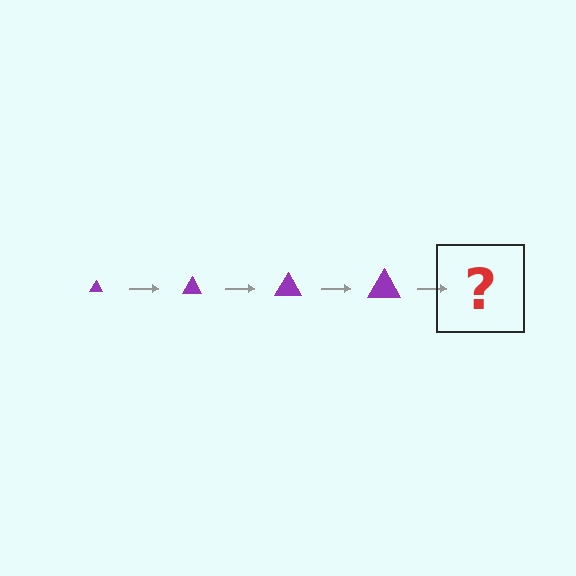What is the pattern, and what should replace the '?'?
The pattern is that the triangle gets progressively larger each step. The '?' should be a purple triangle, larger than the previous one.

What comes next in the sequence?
The next element should be a purple triangle, larger than the previous one.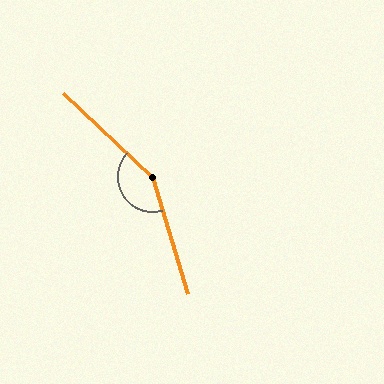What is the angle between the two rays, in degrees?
Approximately 150 degrees.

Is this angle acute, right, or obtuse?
It is obtuse.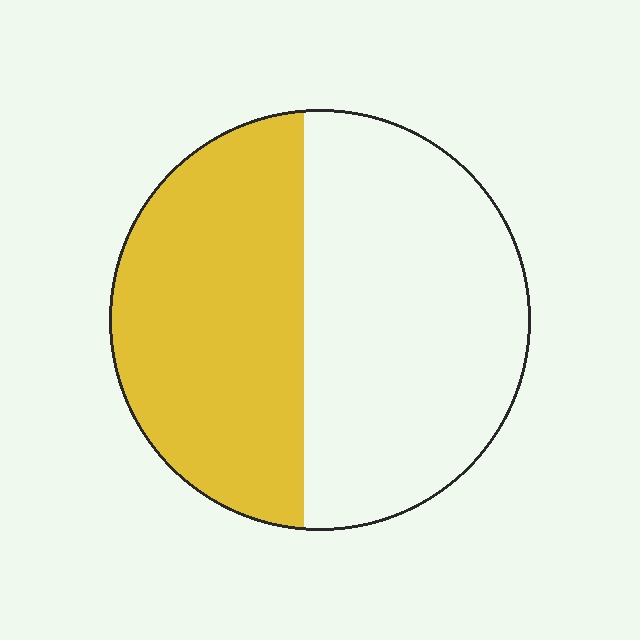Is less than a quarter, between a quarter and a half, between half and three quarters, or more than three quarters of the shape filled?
Between a quarter and a half.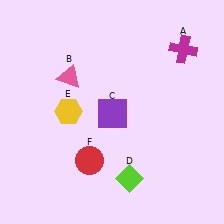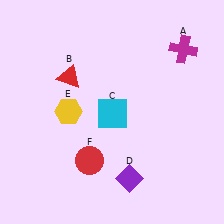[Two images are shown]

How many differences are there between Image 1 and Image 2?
There are 3 differences between the two images.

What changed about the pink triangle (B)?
In Image 1, B is pink. In Image 2, it changed to red.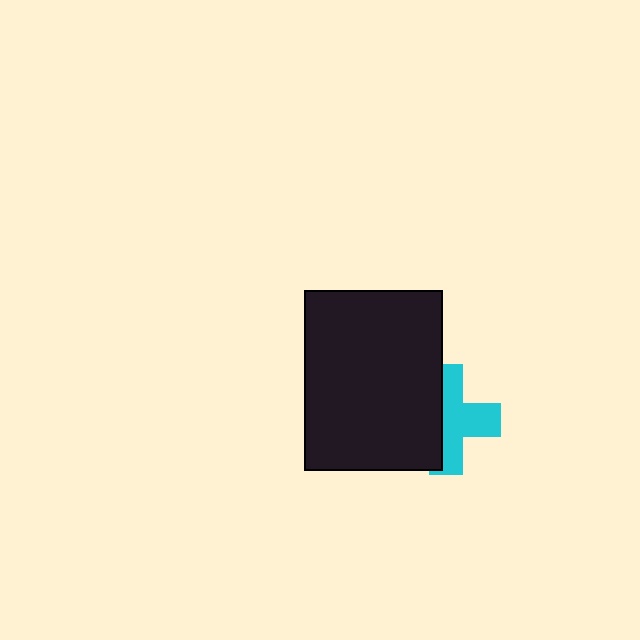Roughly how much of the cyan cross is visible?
About half of it is visible (roughly 56%).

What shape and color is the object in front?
The object in front is a black rectangle.